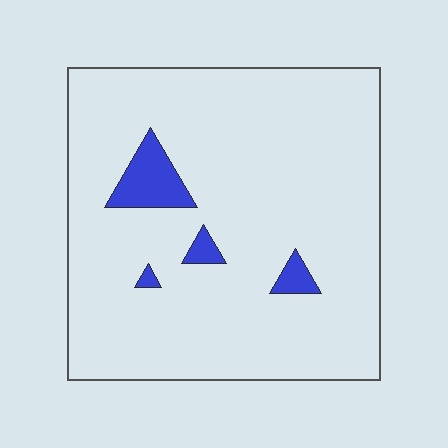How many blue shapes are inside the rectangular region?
4.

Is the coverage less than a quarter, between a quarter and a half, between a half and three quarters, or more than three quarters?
Less than a quarter.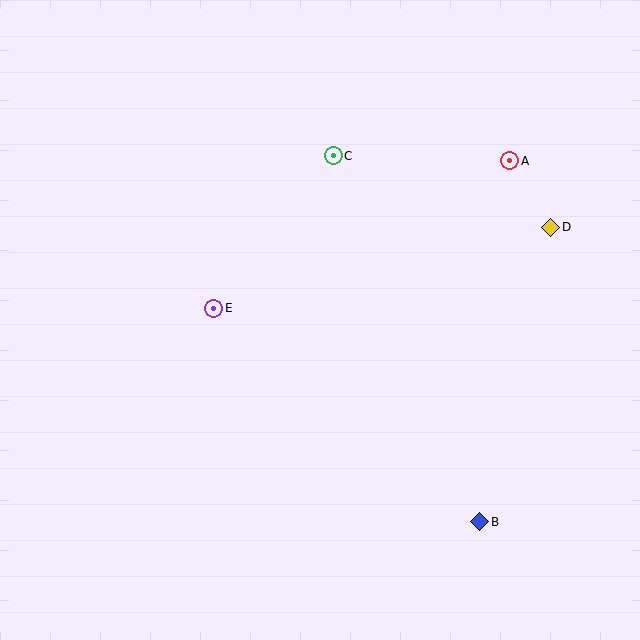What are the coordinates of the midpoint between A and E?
The midpoint between A and E is at (362, 235).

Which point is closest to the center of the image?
Point E at (214, 308) is closest to the center.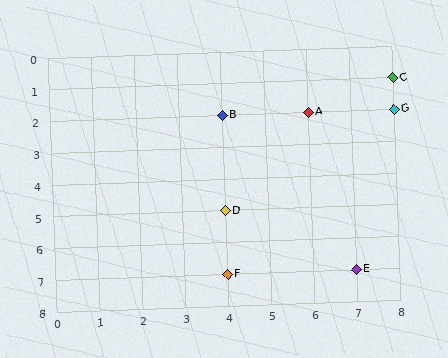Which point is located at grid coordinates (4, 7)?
Point F is at (4, 7).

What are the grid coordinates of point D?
Point D is at grid coordinates (4, 5).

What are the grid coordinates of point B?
Point B is at grid coordinates (4, 2).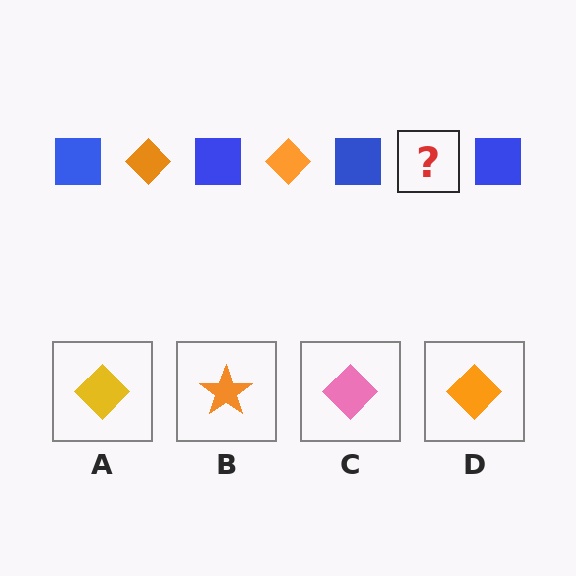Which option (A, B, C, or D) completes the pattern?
D.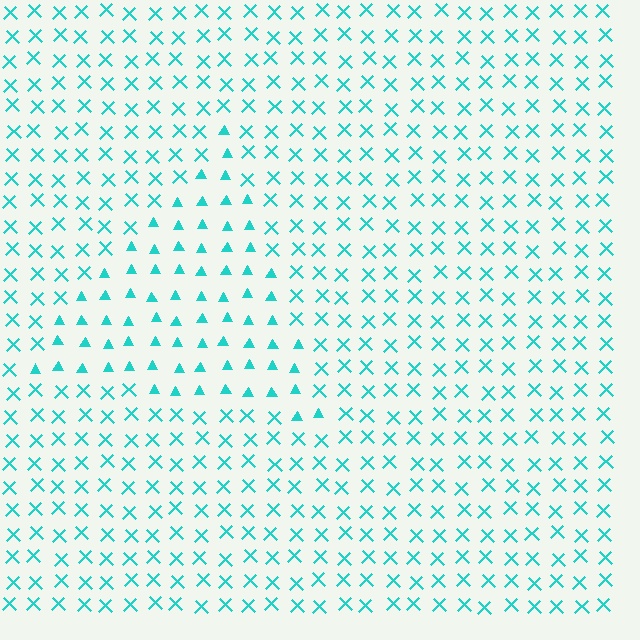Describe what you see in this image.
The image is filled with small cyan elements arranged in a uniform grid. A triangle-shaped region contains triangles, while the surrounding area contains X marks. The boundary is defined purely by the change in element shape.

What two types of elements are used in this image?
The image uses triangles inside the triangle region and X marks outside it.